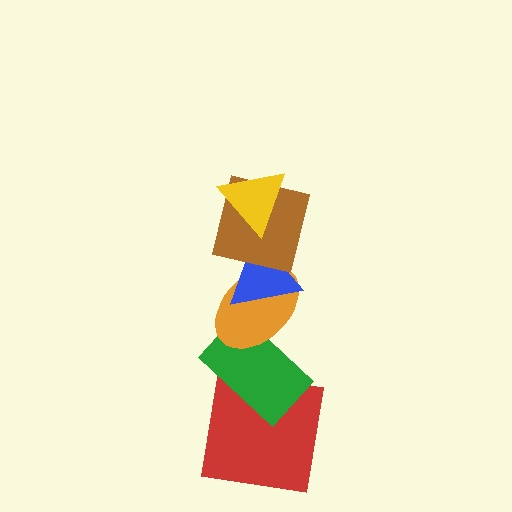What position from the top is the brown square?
The brown square is 2nd from the top.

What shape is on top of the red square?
The green rectangle is on top of the red square.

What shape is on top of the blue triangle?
The brown square is on top of the blue triangle.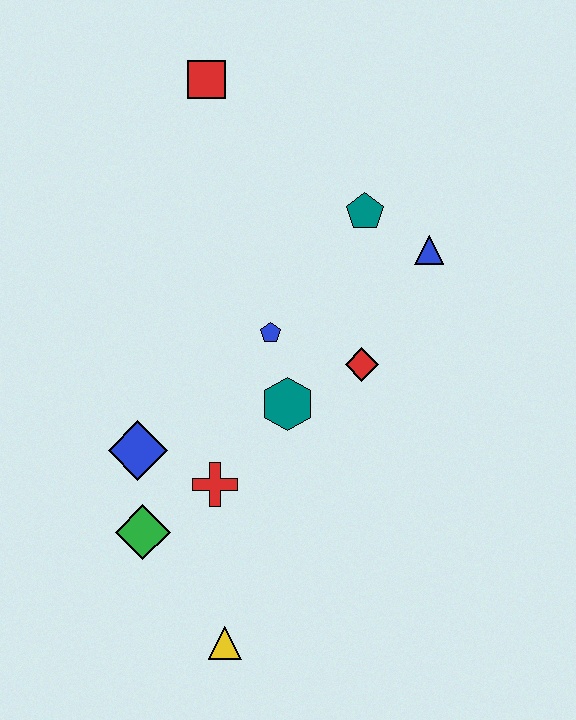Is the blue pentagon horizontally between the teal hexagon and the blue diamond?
Yes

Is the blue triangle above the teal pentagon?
No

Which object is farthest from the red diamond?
The red square is farthest from the red diamond.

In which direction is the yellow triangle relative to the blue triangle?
The yellow triangle is below the blue triangle.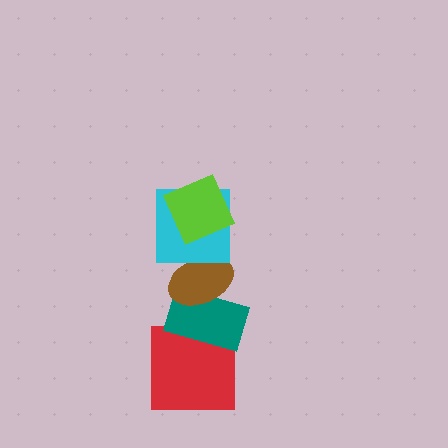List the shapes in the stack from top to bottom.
From top to bottom: the lime square, the cyan square, the brown ellipse, the teal rectangle, the red square.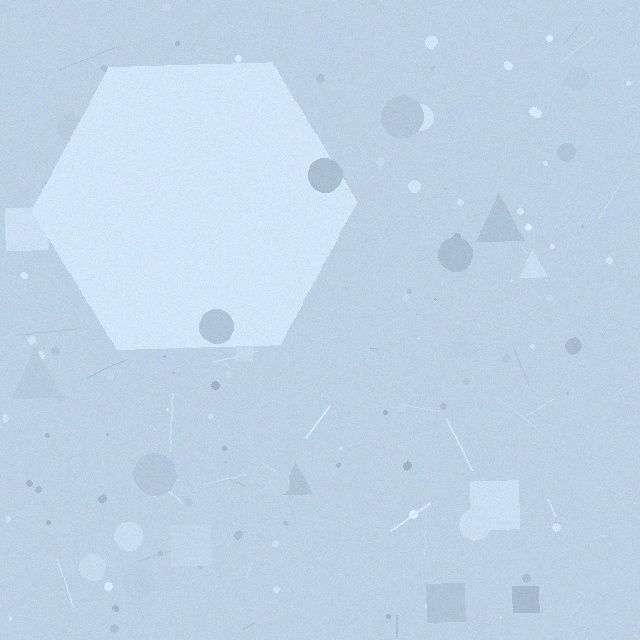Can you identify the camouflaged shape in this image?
The camouflaged shape is a hexagon.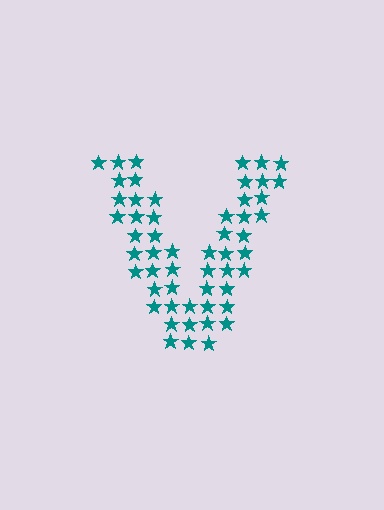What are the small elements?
The small elements are stars.